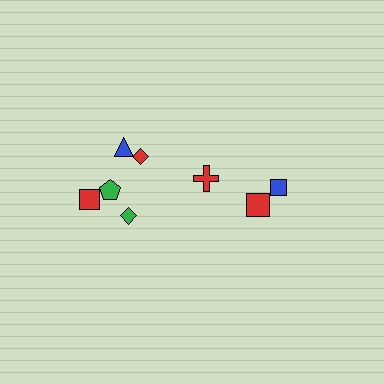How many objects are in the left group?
There are 5 objects.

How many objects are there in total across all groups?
There are 8 objects.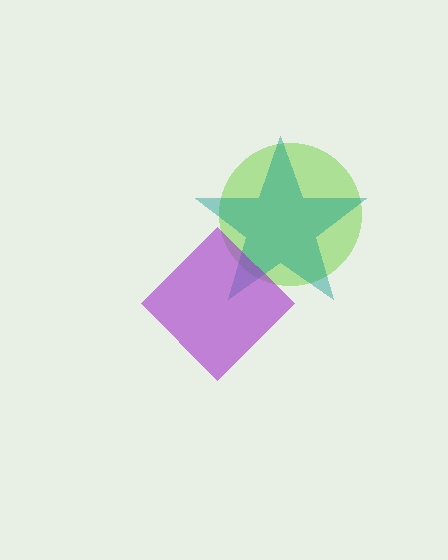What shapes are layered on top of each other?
The layered shapes are: a lime circle, a teal star, a purple diamond.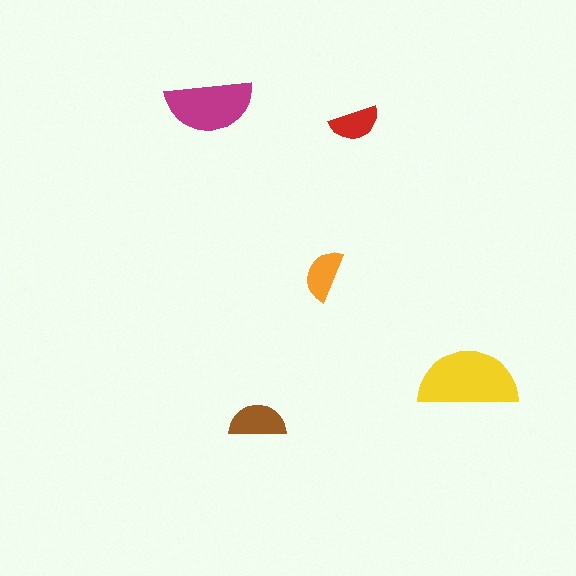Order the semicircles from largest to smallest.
the yellow one, the magenta one, the brown one, the orange one, the red one.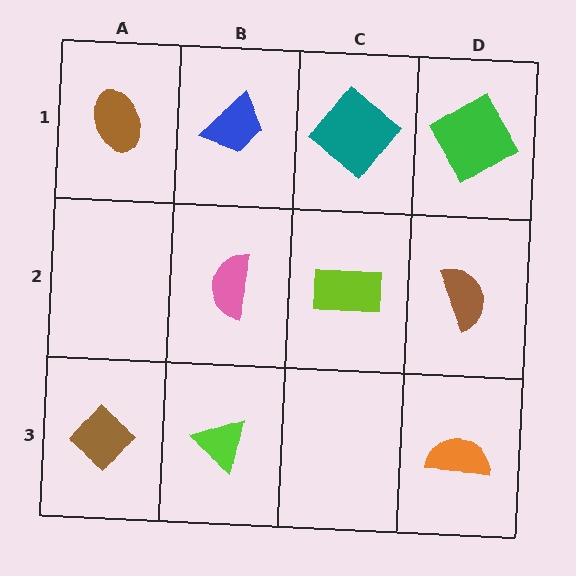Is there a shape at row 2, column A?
No, that cell is empty.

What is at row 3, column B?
A lime triangle.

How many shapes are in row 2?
3 shapes.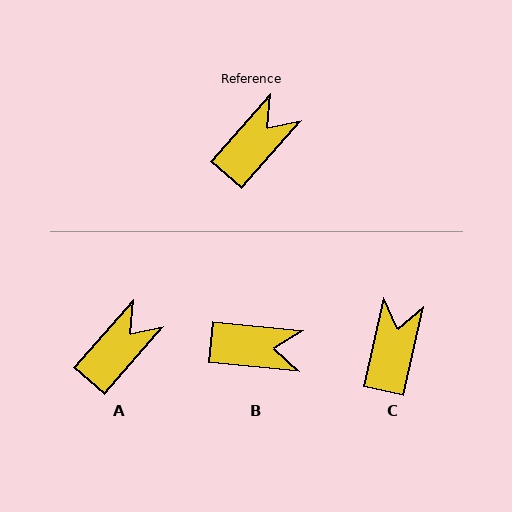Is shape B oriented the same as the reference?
No, it is off by about 55 degrees.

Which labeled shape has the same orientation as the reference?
A.